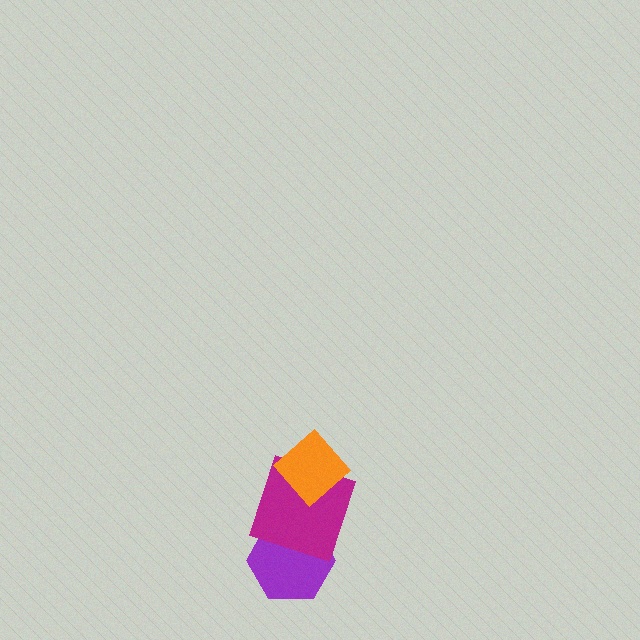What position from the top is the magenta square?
The magenta square is 2nd from the top.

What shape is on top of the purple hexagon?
The magenta square is on top of the purple hexagon.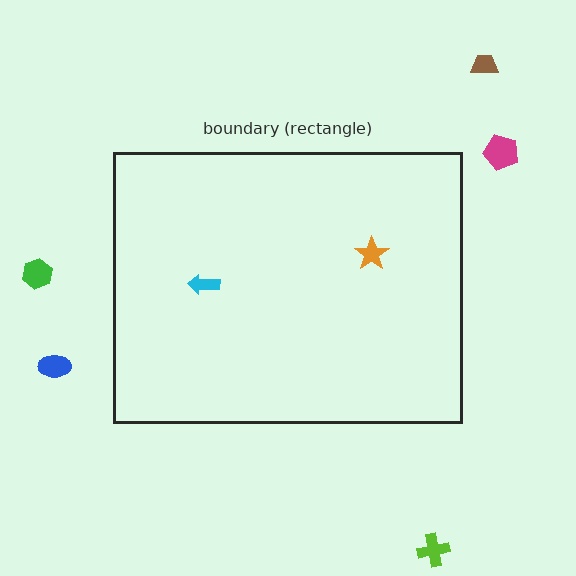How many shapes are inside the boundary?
2 inside, 5 outside.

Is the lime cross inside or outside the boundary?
Outside.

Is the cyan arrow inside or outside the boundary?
Inside.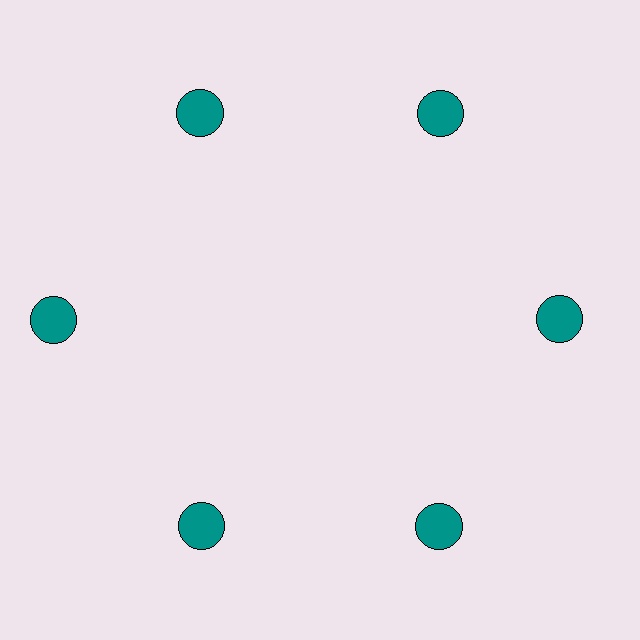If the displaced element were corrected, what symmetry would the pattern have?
It would have 6-fold rotational symmetry — the pattern would map onto itself every 60 degrees.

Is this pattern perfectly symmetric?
No. The 6 teal circles are arranged in a ring, but one element near the 9 o'clock position is pushed outward from the center, breaking the 6-fold rotational symmetry.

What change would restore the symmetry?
The symmetry would be restored by moving it inward, back onto the ring so that all 6 circles sit at equal angles and equal distance from the center.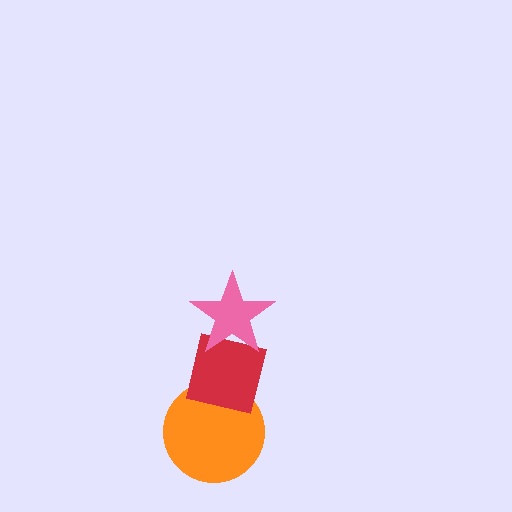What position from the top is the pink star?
The pink star is 1st from the top.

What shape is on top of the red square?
The pink star is on top of the red square.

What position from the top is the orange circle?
The orange circle is 3rd from the top.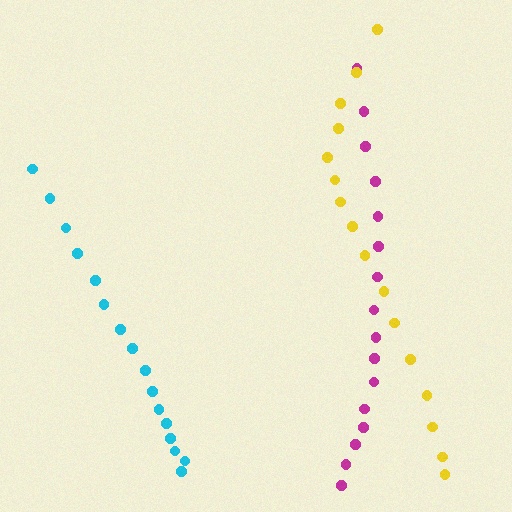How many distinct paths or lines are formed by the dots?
There are 3 distinct paths.